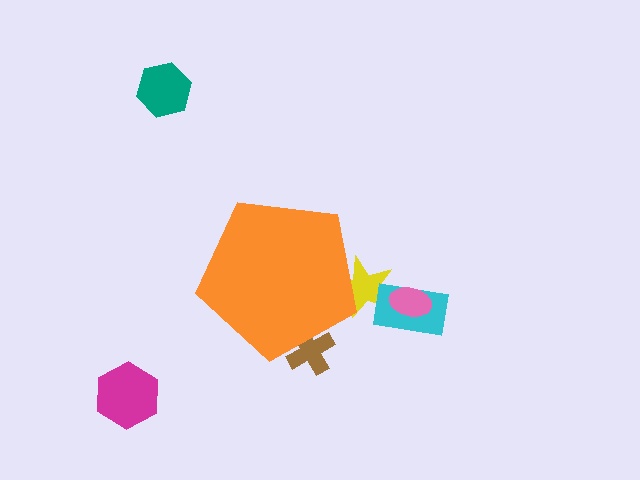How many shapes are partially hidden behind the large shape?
2 shapes are partially hidden.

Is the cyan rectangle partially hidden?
No, the cyan rectangle is fully visible.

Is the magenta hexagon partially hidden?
No, the magenta hexagon is fully visible.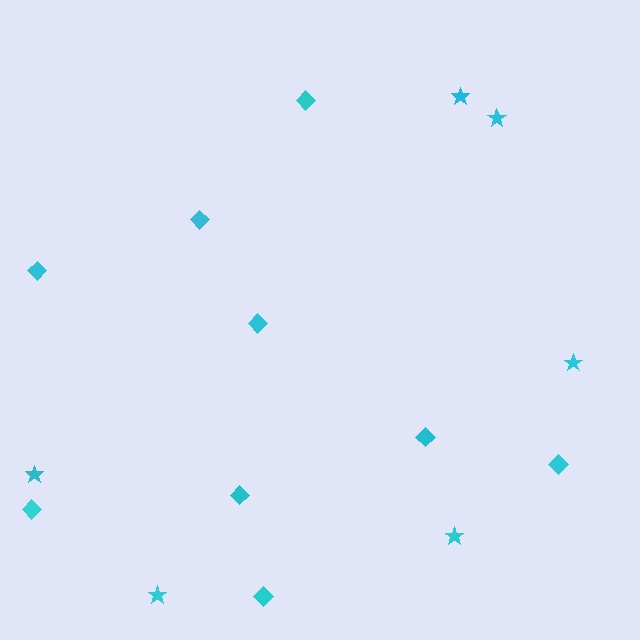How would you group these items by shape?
There are 2 groups: one group of stars (6) and one group of diamonds (9).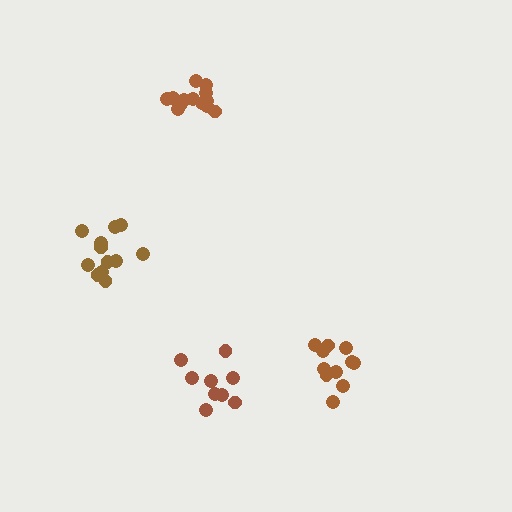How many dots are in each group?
Group 1: 11 dots, Group 2: 13 dots, Group 3: 12 dots, Group 4: 9 dots (45 total).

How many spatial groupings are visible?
There are 4 spatial groupings.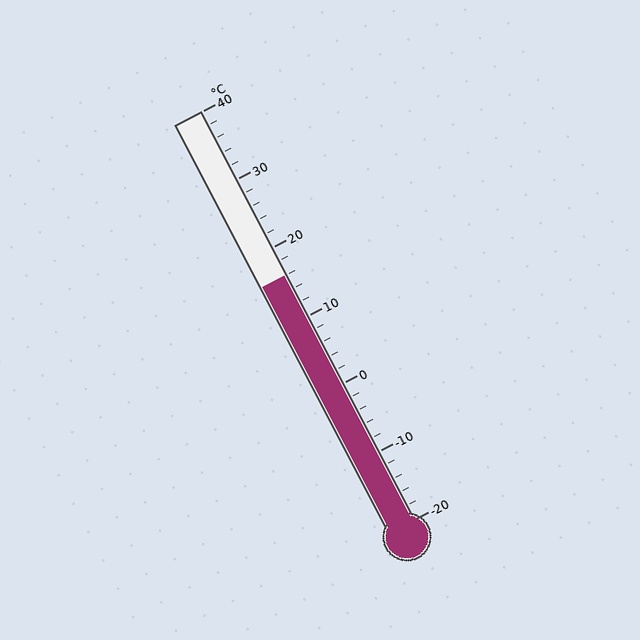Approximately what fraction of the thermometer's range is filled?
The thermometer is filled to approximately 60% of its range.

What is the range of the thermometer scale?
The thermometer scale ranges from -20°C to 40°C.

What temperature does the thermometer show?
The thermometer shows approximately 16°C.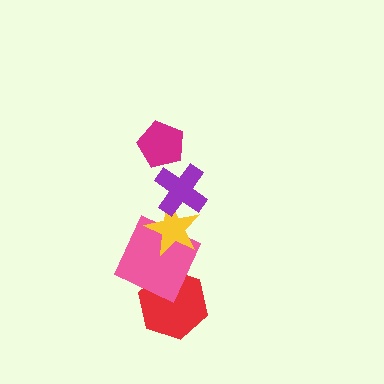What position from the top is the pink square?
The pink square is 4th from the top.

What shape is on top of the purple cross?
The magenta pentagon is on top of the purple cross.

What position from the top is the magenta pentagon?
The magenta pentagon is 1st from the top.